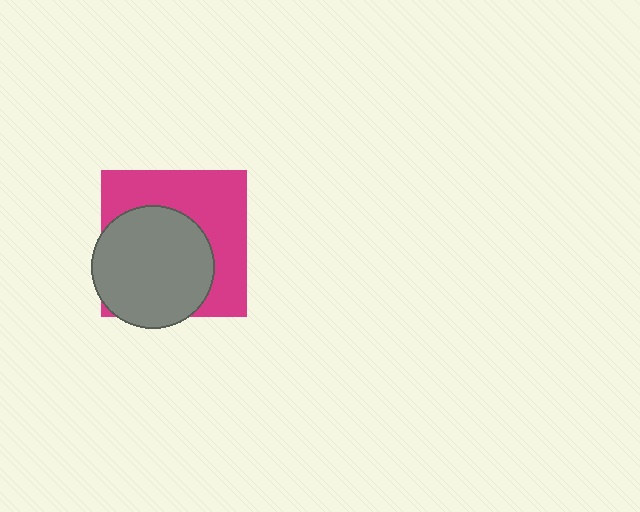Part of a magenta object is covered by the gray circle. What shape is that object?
It is a square.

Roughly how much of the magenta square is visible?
About half of it is visible (roughly 49%).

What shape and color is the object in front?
The object in front is a gray circle.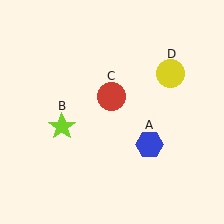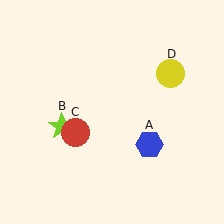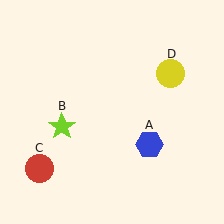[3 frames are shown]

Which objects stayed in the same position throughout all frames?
Blue hexagon (object A) and lime star (object B) and yellow circle (object D) remained stationary.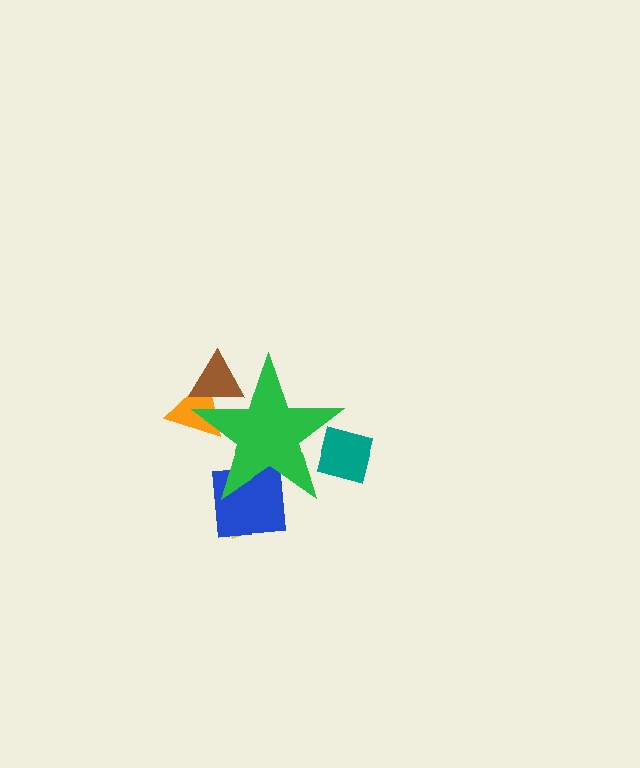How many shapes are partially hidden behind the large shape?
5 shapes are partially hidden.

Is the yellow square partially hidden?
Yes, the yellow square is partially hidden behind the green star.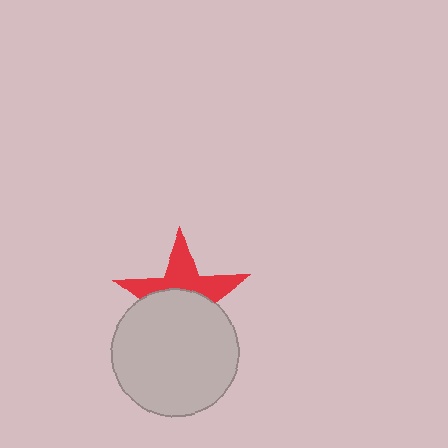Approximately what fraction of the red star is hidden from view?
Roughly 55% of the red star is hidden behind the light gray circle.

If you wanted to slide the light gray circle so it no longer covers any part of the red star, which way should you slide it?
Slide it down — that is the most direct way to separate the two shapes.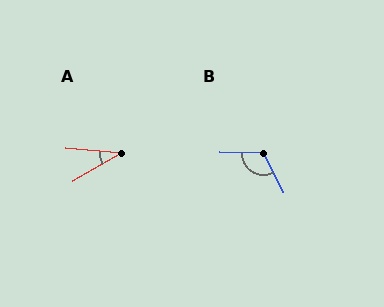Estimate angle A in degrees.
Approximately 34 degrees.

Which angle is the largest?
B, at approximately 118 degrees.